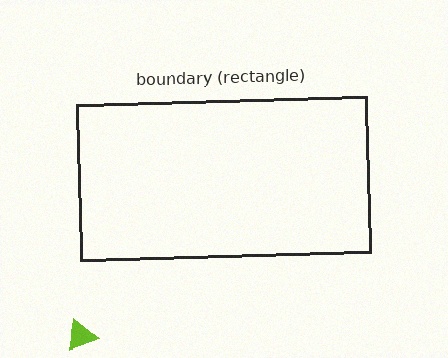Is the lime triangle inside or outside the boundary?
Outside.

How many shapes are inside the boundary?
0 inside, 1 outside.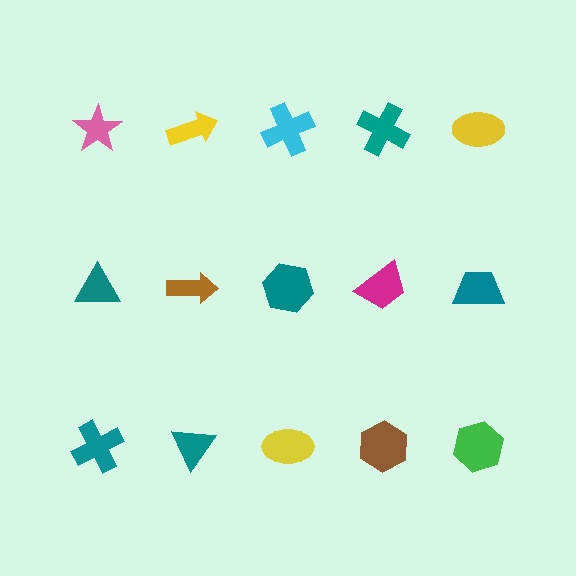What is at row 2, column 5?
A teal trapezoid.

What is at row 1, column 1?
A pink star.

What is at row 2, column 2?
A brown arrow.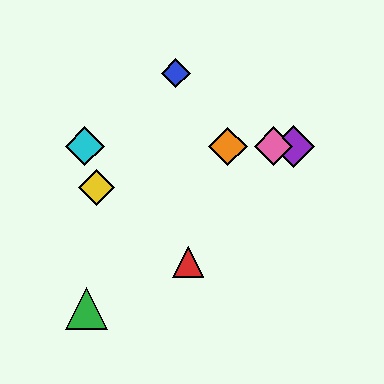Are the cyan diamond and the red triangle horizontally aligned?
No, the cyan diamond is at y≈146 and the red triangle is at y≈262.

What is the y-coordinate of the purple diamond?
The purple diamond is at y≈146.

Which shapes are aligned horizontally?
The purple diamond, the orange diamond, the cyan diamond, the pink diamond are aligned horizontally.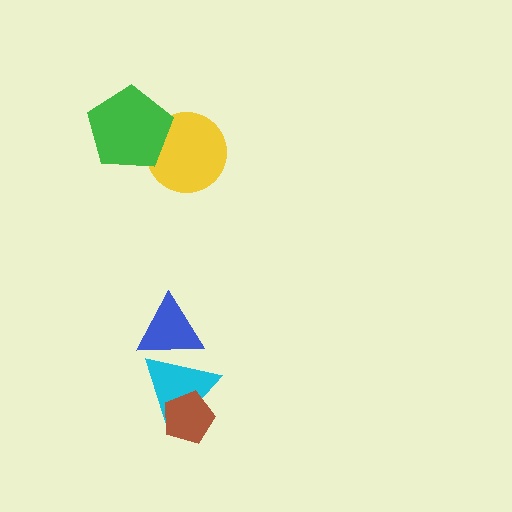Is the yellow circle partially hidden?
Yes, it is partially covered by another shape.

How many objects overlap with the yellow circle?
1 object overlaps with the yellow circle.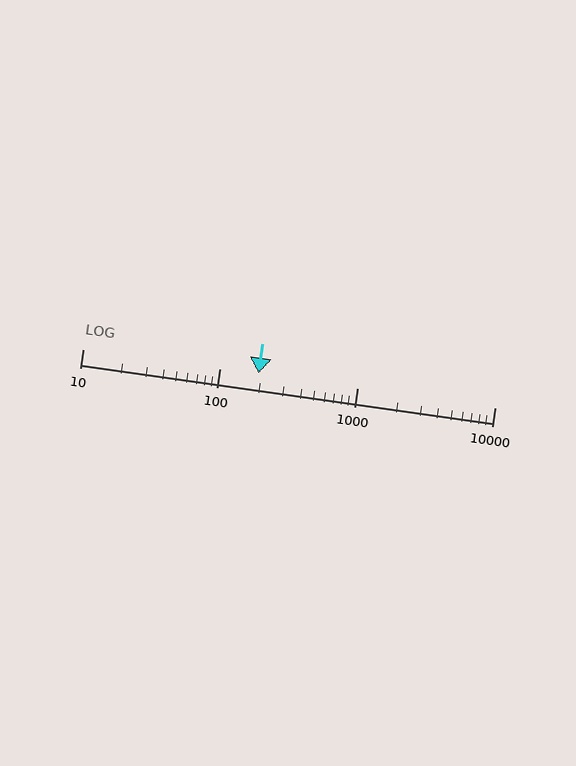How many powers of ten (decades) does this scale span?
The scale spans 3 decades, from 10 to 10000.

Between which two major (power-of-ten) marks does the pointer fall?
The pointer is between 100 and 1000.